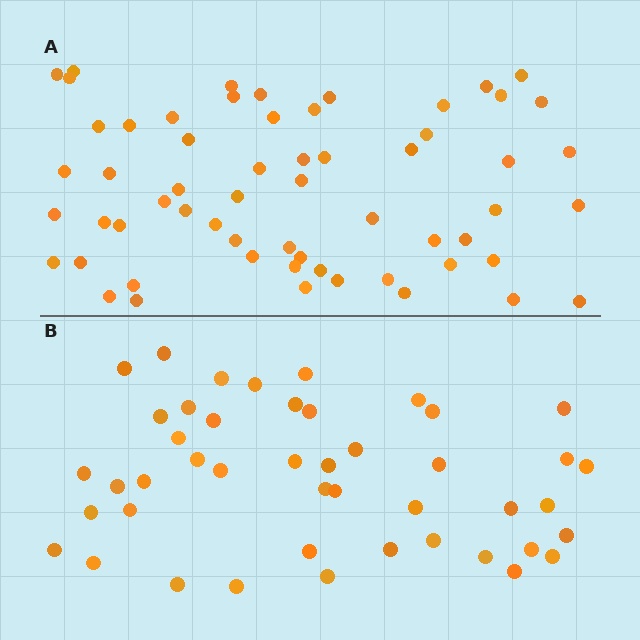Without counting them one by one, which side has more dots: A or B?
Region A (the top region) has more dots.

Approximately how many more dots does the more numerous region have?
Region A has approximately 15 more dots than region B.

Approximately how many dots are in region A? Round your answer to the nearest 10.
About 60 dots.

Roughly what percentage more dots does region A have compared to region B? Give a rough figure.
About 35% more.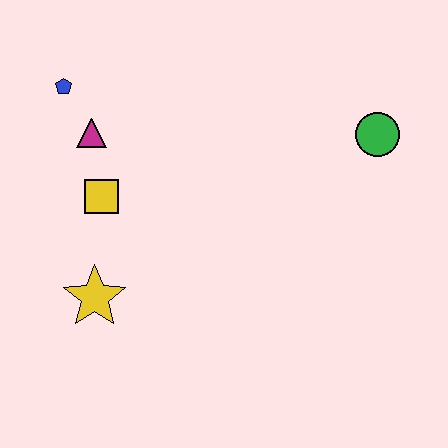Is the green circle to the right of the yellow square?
Yes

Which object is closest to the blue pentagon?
The magenta triangle is closest to the blue pentagon.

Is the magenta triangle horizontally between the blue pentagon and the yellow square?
Yes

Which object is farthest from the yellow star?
The green circle is farthest from the yellow star.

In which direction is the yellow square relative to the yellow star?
The yellow square is above the yellow star.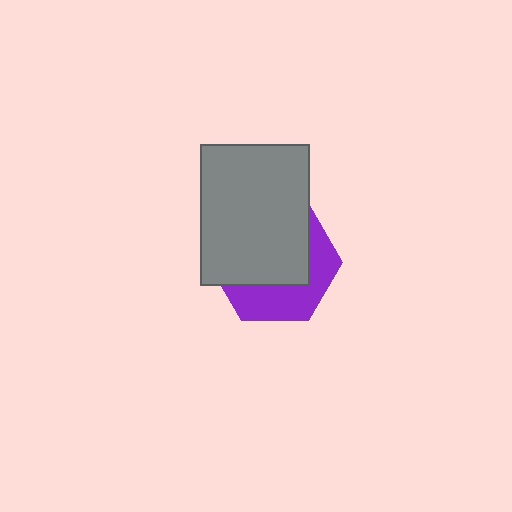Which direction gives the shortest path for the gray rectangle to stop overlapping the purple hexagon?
Moving up gives the shortest separation.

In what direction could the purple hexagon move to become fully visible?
The purple hexagon could move down. That would shift it out from behind the gray rectangle entirely.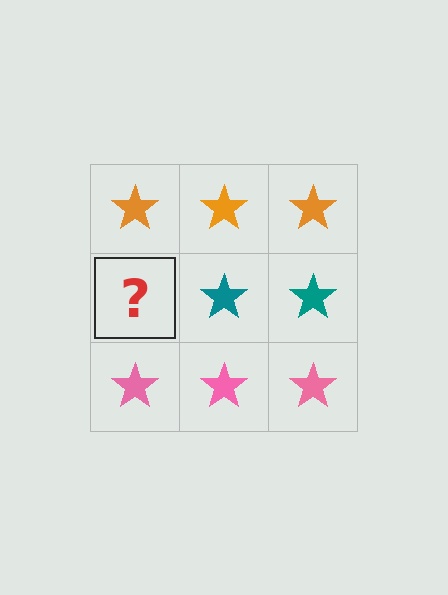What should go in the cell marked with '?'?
The missing cell should contain a teal star.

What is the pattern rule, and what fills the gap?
The rule is that each row has a consistent color. The gap should be filled with a teal star.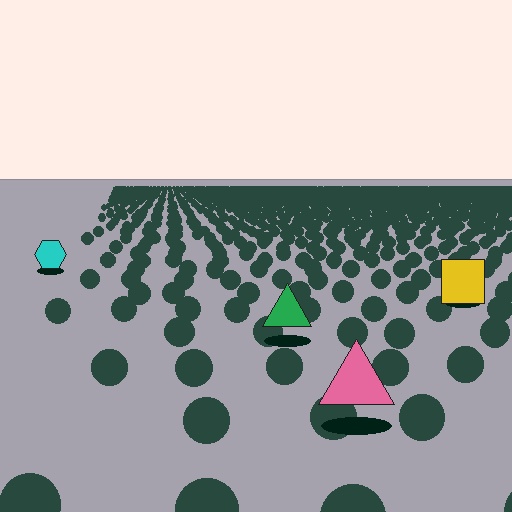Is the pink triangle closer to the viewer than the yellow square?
Yes. The pink triangle is closer — you can tell from the texture gradient: the ground texture is coarser near it.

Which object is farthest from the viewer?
The cyan hexagon is farthest from the viewer. It appears smaller and the ground texture around it is denser.